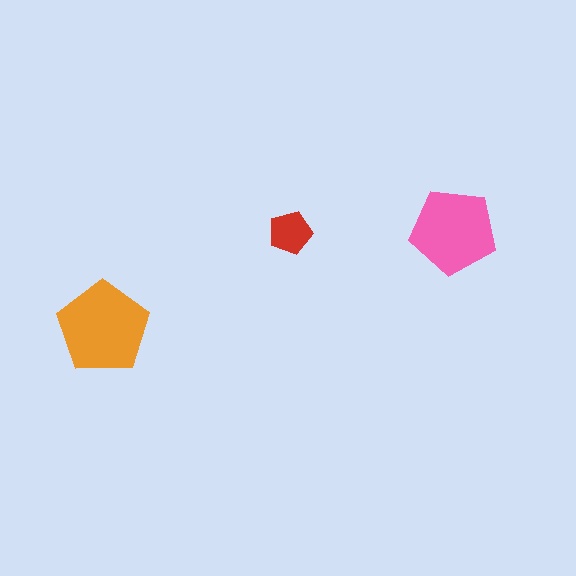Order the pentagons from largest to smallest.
the orange one, the pink one, the red one.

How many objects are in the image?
There are 3 objects in the image.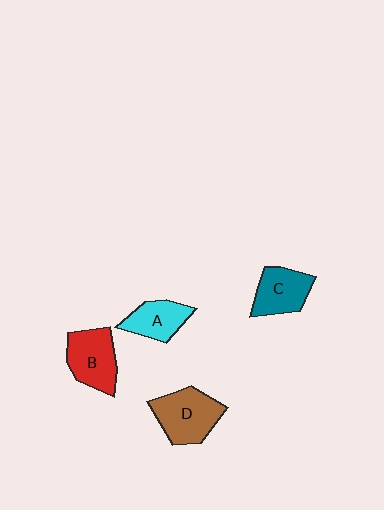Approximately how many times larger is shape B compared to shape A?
Approximately 1.3 times.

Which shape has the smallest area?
Shape A (cyan).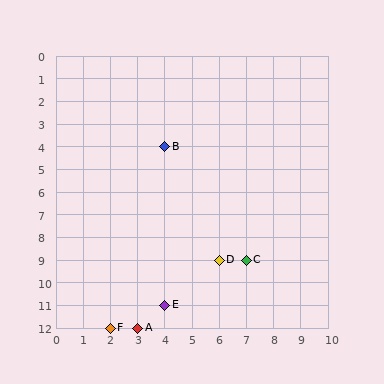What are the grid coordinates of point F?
Point F is at grid coordinates (2, 12).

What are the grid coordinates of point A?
Point A is at grid coordinates (3, 12).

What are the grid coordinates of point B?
Point B is at grid coordinates (4, 4).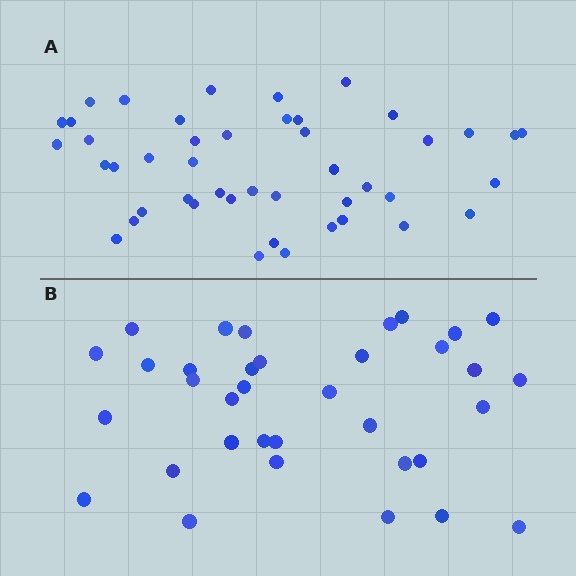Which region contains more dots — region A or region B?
Region A (the top region) has more dots.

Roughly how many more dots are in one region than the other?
Region A has roughly 10 or so more dots than region B.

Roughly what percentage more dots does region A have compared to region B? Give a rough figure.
About 30% more.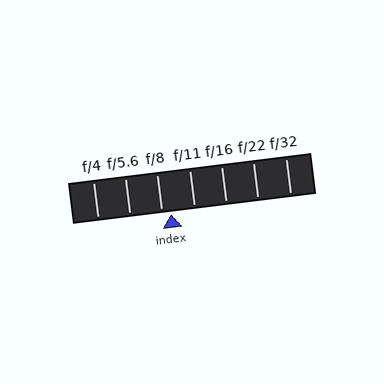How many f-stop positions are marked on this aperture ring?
There are 7 f-stop positions marked.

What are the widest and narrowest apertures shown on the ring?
The widest aperture shown is f/4 and the narrowest is f/32.